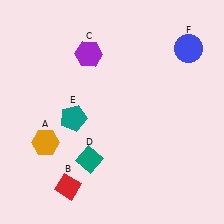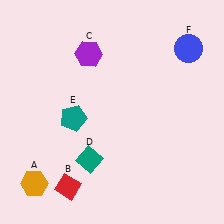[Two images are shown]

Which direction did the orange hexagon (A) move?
The orange hexagon (A) moved down.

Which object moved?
The orange hexagon (A) moved down.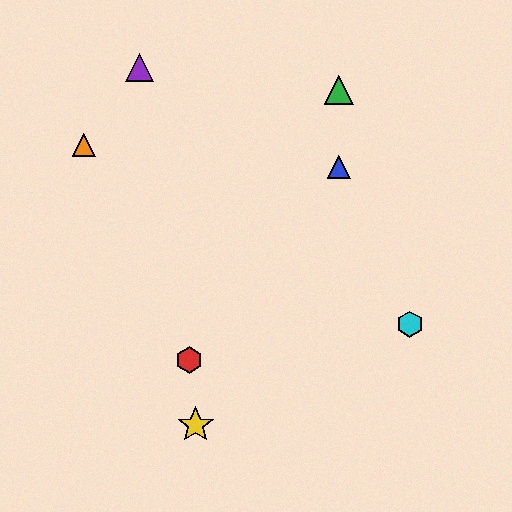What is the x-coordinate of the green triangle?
The green triangle is at x≈339.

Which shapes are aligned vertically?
The blue triangle, the green triangle are aligned vertically.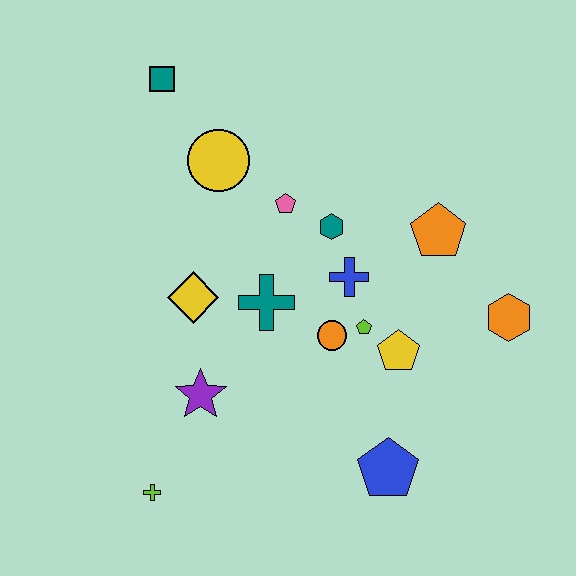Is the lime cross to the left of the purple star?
Yes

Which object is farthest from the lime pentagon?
The teal square is farthest from the lime pentagon.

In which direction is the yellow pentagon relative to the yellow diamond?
The yellow pentagon is to the right of the yellow diamond.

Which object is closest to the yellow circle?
The pink pentagon is closest to the yellow circle.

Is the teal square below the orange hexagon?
No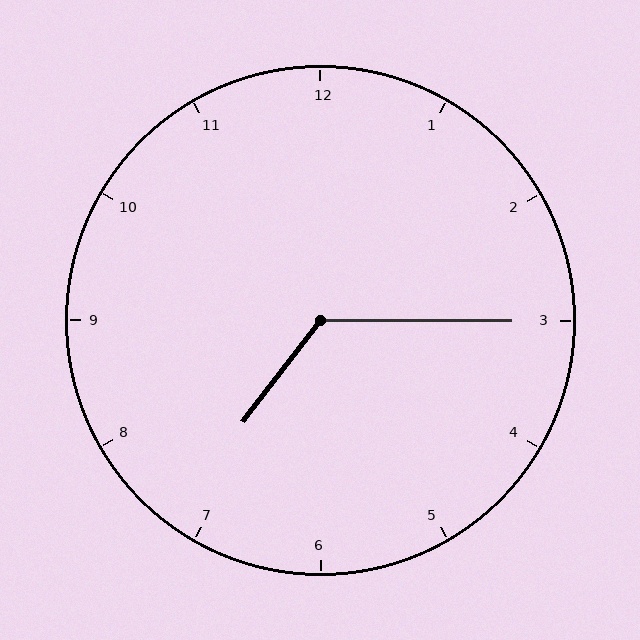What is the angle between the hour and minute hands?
Approximately 128 degrees.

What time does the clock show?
7:15.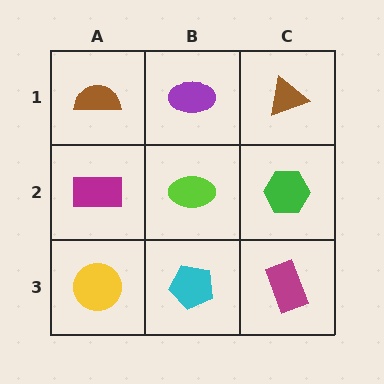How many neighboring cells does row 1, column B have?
3.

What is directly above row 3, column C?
A green hexagon.